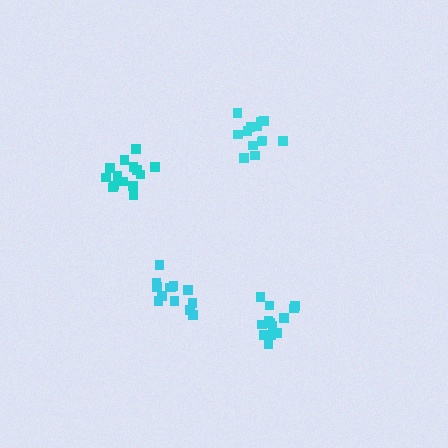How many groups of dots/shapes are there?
There are 4 groups.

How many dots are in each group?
Group 1: 14 dots, Group 2: 14 dots, Group 3: 13 dots, Group 4: 14 dots (55 total).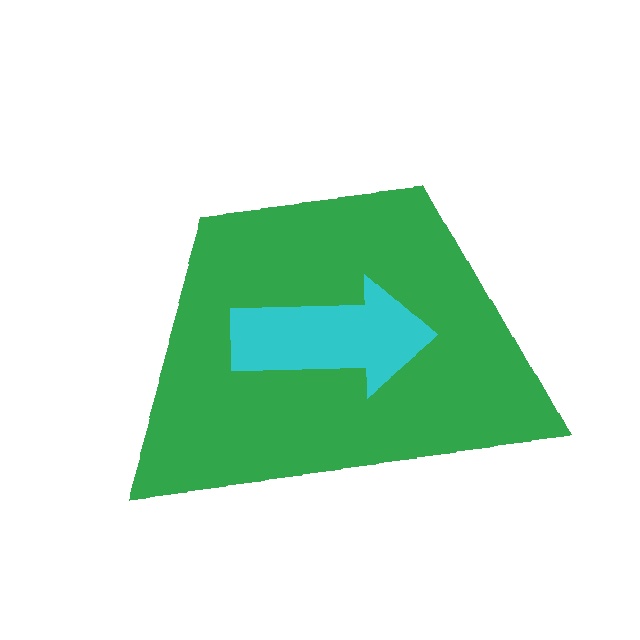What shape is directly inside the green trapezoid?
The cyan arrow.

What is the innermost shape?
The cyan arrow.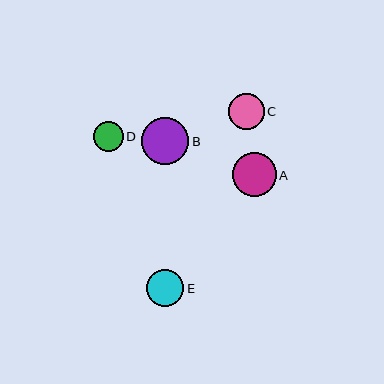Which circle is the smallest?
Circle D is the smallest with a size of approximately 29 pixels.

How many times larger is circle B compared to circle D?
Circle B is approximately 1.6 times the size of circle D.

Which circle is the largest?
Circle B is the largest with a size of approximately 47 pixels.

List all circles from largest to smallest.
From largest to smallest: B, A, E, C, D.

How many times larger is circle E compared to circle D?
Circle E is approximately 1.3 times the size of circle D.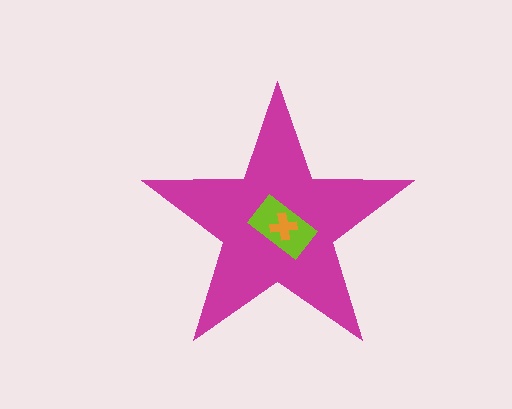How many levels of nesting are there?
3.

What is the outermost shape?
The magenta star.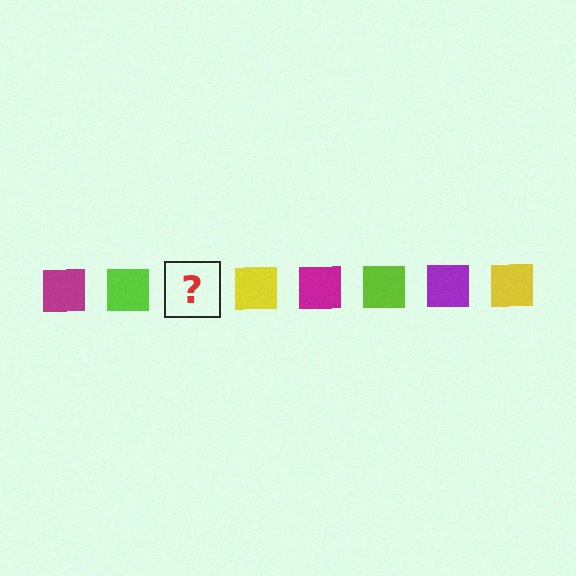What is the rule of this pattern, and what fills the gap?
The rule is that the pattern cycles through magenta, lime, purple, yellow squares. The gap should be filled with a purple square.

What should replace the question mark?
The question mark should be replaced with a purple square.